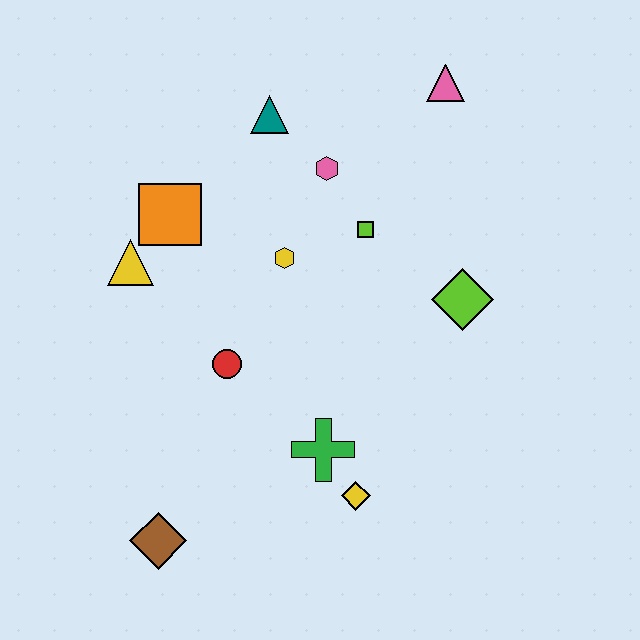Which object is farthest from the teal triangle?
The brown diamond is farthest from the teal triangle.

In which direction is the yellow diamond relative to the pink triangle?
The yellow diamond is below the pink triangle.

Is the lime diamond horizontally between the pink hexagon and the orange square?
No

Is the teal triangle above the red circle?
Yes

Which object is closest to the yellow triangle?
The orange square is closest to the yellow triangle.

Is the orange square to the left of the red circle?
Yes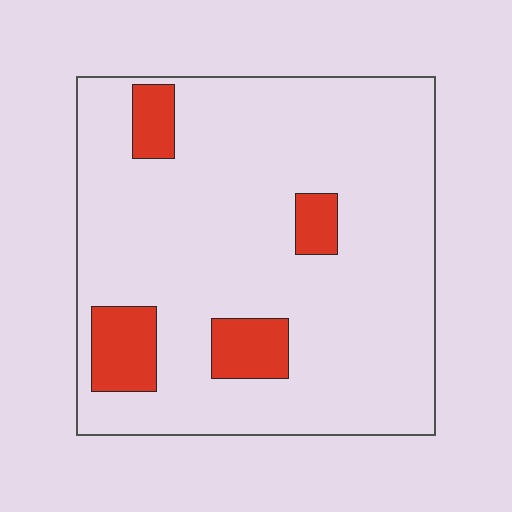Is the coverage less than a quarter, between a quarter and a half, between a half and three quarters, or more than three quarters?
Less than a quarter.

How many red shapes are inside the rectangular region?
4.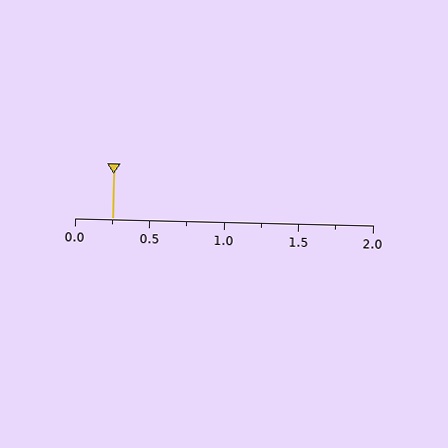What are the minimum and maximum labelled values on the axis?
The axis runs from 0.0 to 2.0.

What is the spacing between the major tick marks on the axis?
The major ticks are spaced 0.5 apart.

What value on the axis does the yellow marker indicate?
The marker indicates approximately 0.25.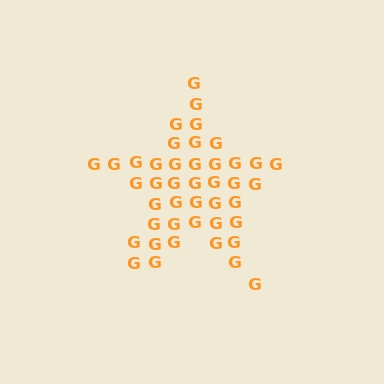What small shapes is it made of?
It is made of small letter G's.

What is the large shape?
The large shape is a star.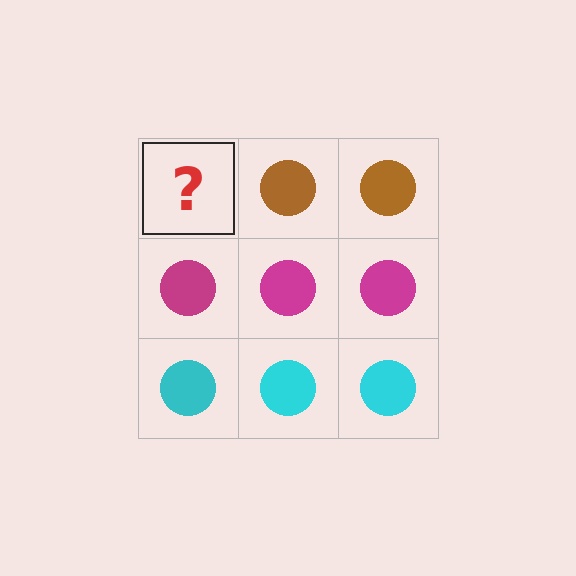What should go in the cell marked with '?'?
The missing cell should contain a brown circle.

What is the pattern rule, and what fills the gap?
The rule is that each row has a consistent color. The gap should be filled with a brown circle.